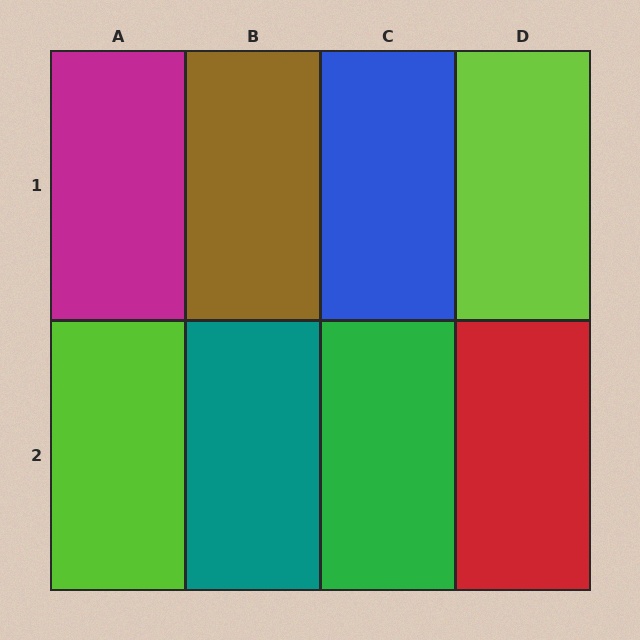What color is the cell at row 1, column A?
Magenta.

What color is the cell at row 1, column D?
Lime.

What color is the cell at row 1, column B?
Brown.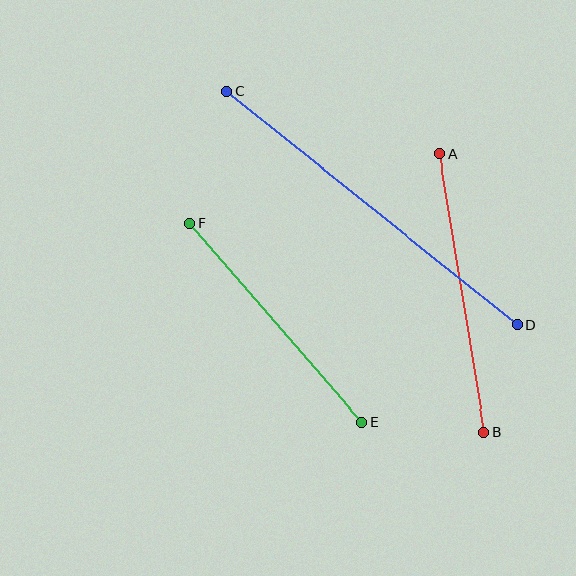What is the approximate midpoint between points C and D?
The midpoint is at approximately (372, 208) pixels.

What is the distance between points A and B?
The distance is approximately 282 pixels.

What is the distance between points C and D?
The distance is approximately 373 pixels.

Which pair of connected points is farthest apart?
Points C and D are farthest apart.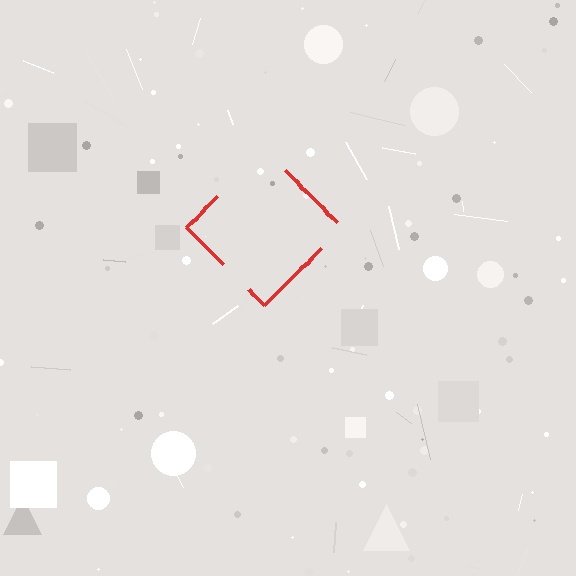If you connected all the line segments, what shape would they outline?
They would outline a diamond.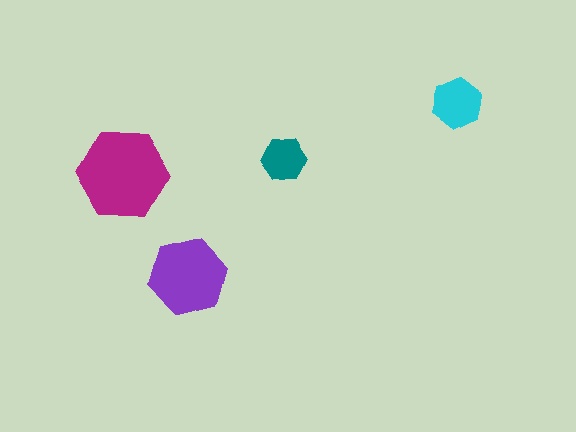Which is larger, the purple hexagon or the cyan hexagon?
The purple one.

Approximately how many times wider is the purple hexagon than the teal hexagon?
About 1.5 times wider.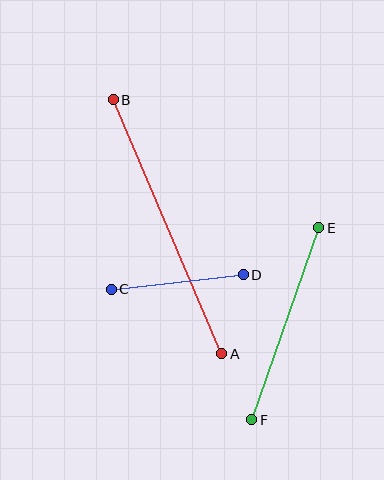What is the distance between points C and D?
The distance is approximately 133 pixels.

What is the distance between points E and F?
The distance is approximately 204 pixels.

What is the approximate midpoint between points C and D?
The midpoint is at approximately (177, 282) pixels.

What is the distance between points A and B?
The distance is approximately 276 pixels.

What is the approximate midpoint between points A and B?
The midpoint is at approximately (168, 227) pixels.